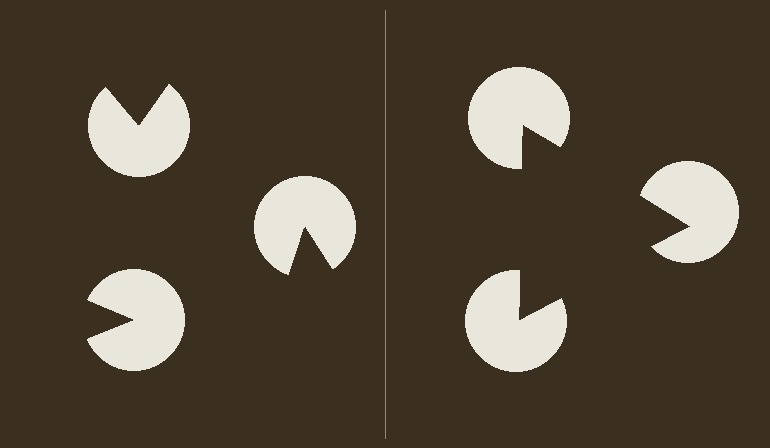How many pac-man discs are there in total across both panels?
6 — 3 on each side.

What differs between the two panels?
The pac-man discs are positioned identically on both sides; only the wedge orientations differ. On the right they align to a triangle; on the left they are misaligned.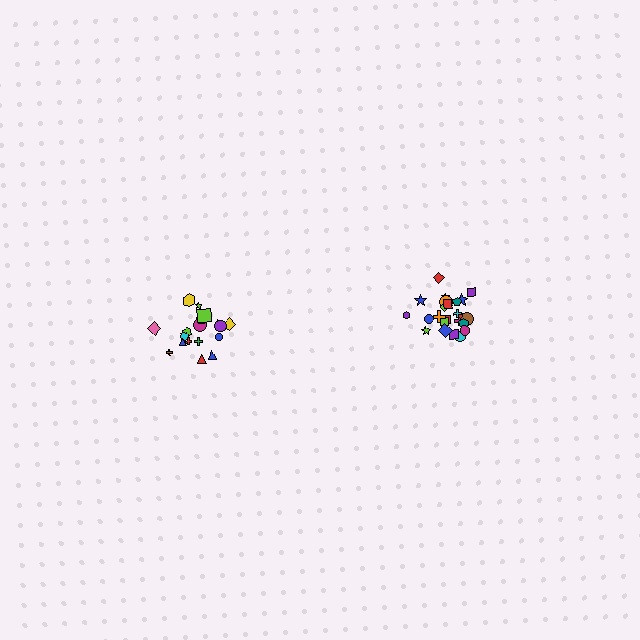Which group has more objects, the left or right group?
The right group.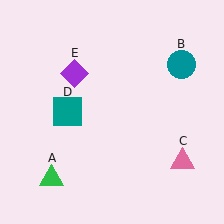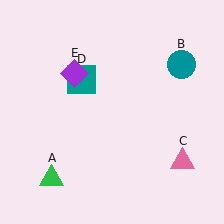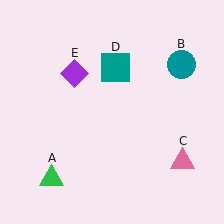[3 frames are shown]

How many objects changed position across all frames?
1 object changed position: teal square (object D).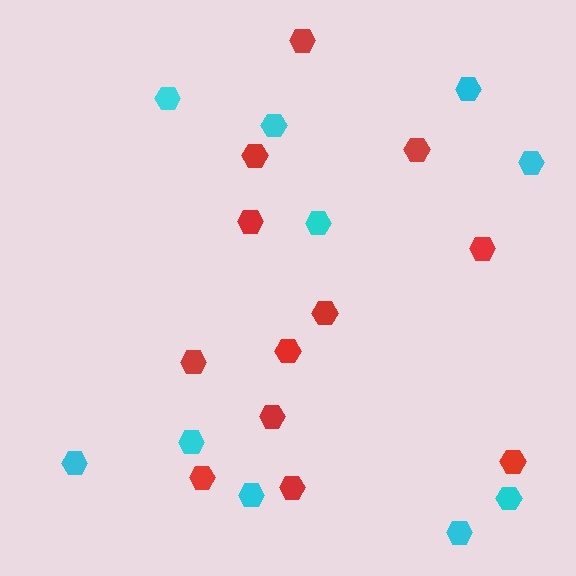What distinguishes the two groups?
There are 2 groups: one group of red hexagons (12) and one group of cyan hexagons (10).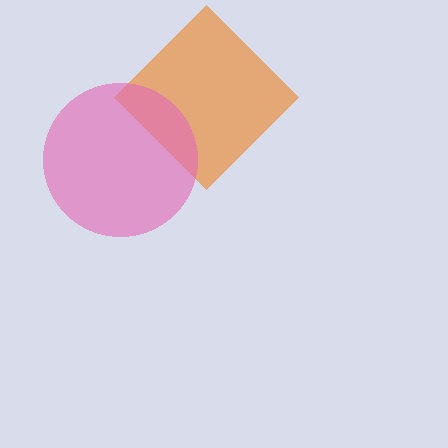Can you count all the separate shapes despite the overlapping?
Yes, there are 2 separate shapes.